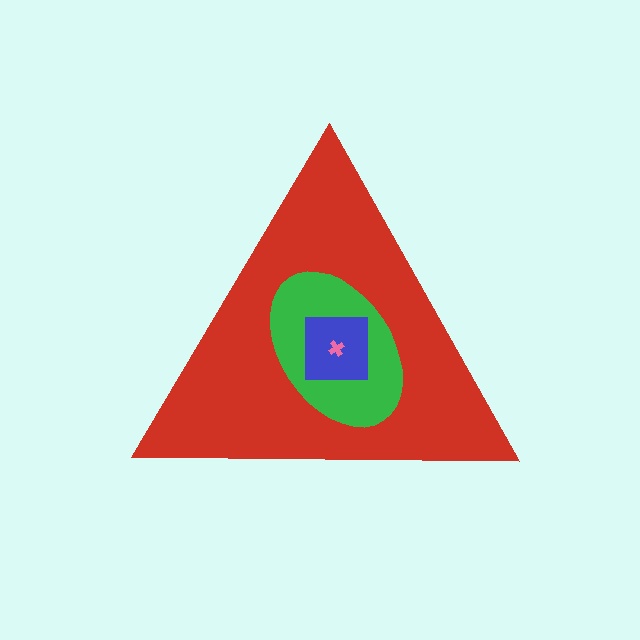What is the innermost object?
The pink cross.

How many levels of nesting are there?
4.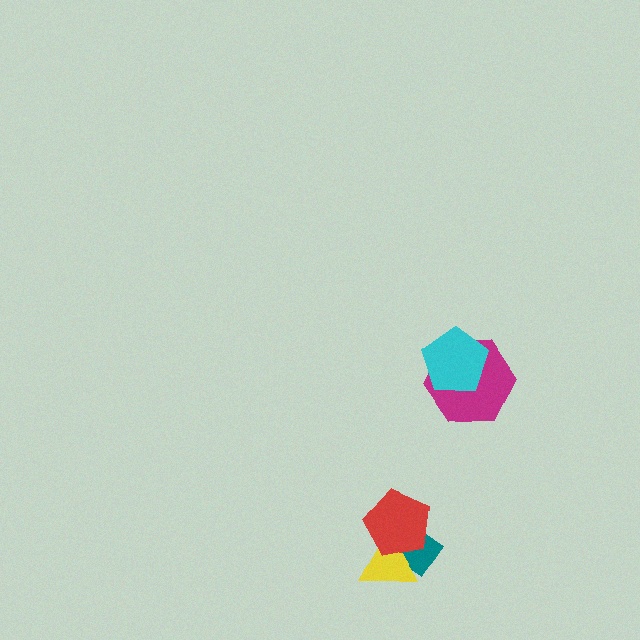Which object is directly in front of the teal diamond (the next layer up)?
The yellow triangle is directly in front of the teal diamond.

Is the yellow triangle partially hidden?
Yes, it is partially covered by another shape.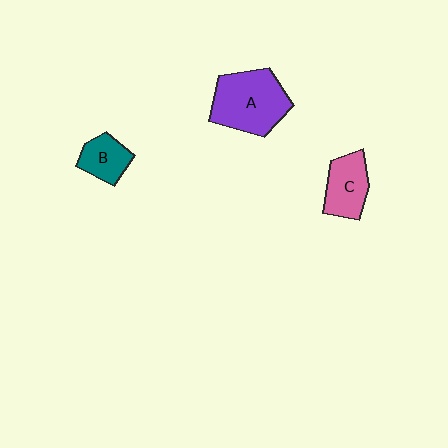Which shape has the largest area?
Shape A (purple).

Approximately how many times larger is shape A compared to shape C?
Approximately 1.7 times.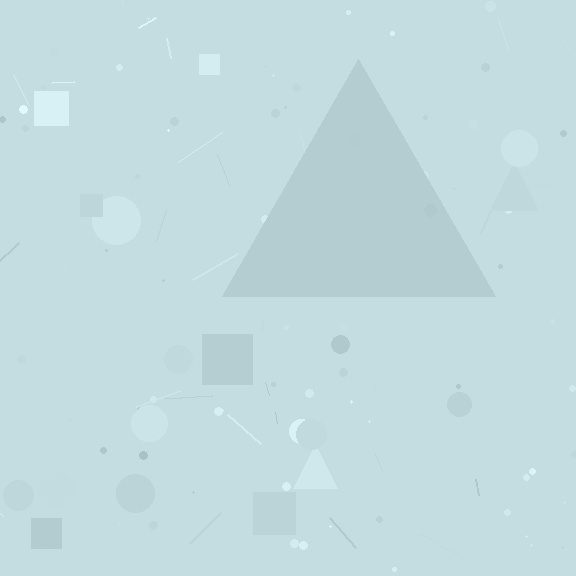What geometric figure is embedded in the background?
A triangle is embedded in the background.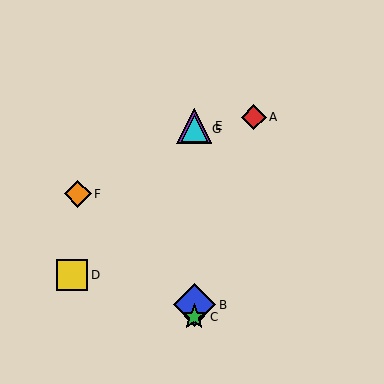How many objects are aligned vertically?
4 objects (B, C, E, G) are aligned vertically.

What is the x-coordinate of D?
Object D is at x≈72.